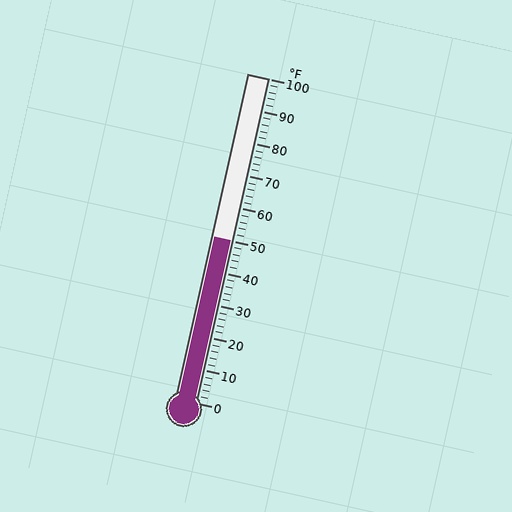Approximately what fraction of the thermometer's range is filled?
The thermometer is filled to approximately 50% of its range.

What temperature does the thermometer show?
The thermometer shows approximately 50°F.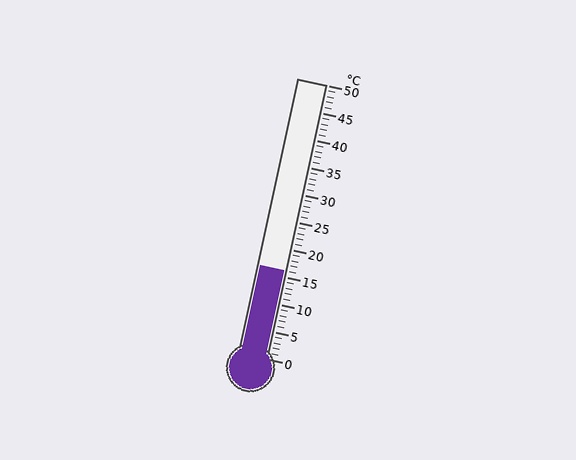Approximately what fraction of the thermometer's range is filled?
The thermometer is filled to approximately 30% of its range.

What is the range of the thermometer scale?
The thermometer scale ranges from 0°C to 50°C.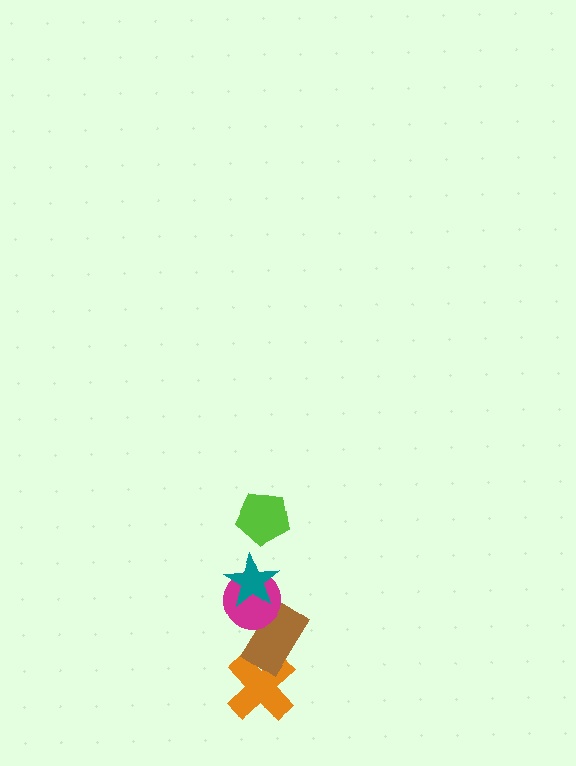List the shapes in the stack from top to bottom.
From top to bottom: the lime pentagon, the teal star, the magenta circle, the brown rectangle, the orange cross.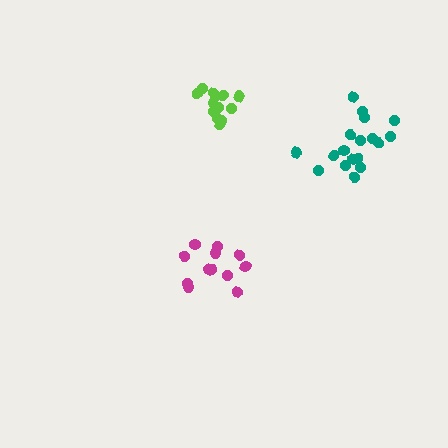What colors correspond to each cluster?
The clusters are colored: magenta, lime, teal.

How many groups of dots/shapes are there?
There are 3 groups.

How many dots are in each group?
Group 1: 12 dots, Group 2: 13 dots, Group 3: 18 dots (43 total).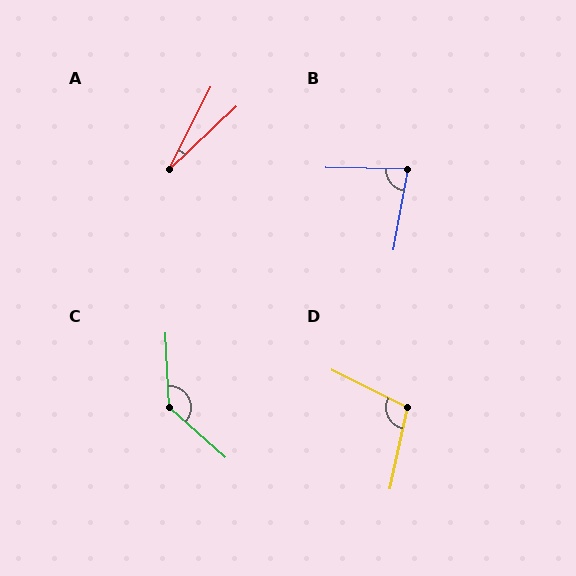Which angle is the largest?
C, at approximately 134 degrees.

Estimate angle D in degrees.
Approximately 104 degrees.